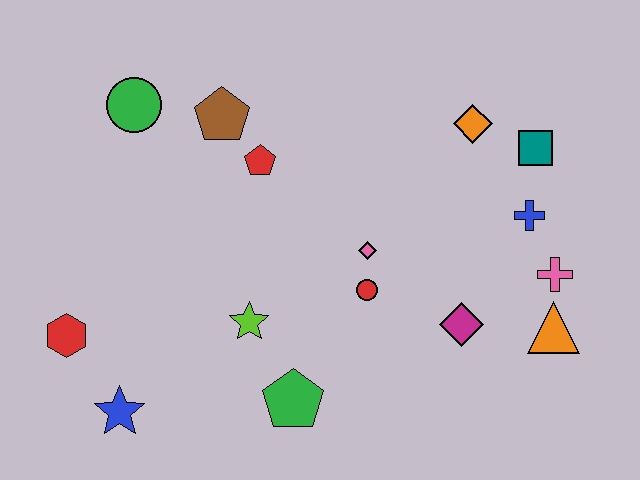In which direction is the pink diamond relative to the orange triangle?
The pink diamond is to the left of the orange triangle.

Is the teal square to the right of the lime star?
Yes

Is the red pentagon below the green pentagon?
No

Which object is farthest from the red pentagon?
The orange triangle is farthest from the red pentagon.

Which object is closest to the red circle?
The pink diamond is closest to the red circle.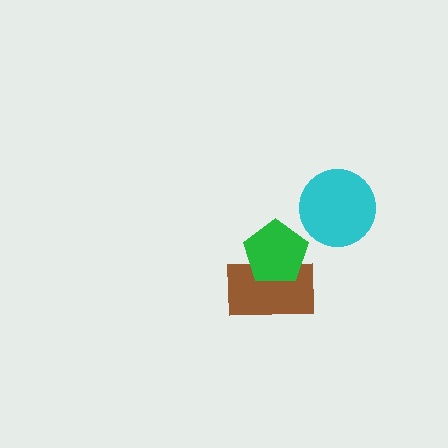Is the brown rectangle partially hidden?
Yes, it is partially covered by another shape.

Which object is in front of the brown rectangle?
The green pentagon is in front of the brown rectangle.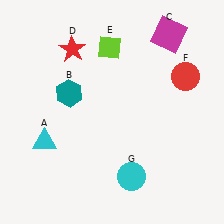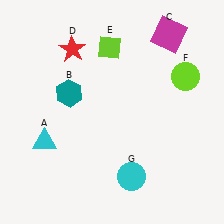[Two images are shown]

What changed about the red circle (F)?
In Image 1, F is red. In Image 2, it changed to lime.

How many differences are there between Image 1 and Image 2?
There is 1 difference between the two images.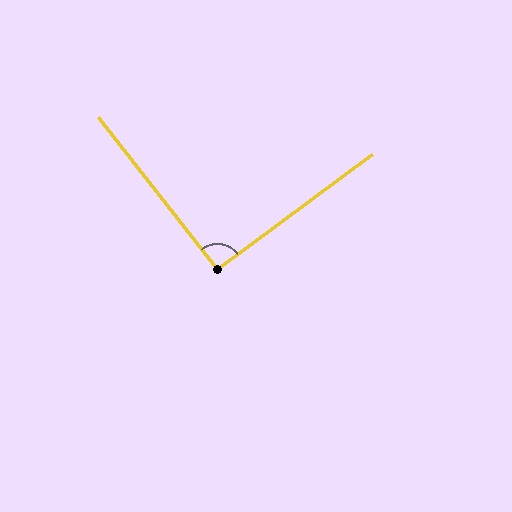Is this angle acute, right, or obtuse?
It is approximately a right angle.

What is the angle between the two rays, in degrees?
Approximately 92 degrees.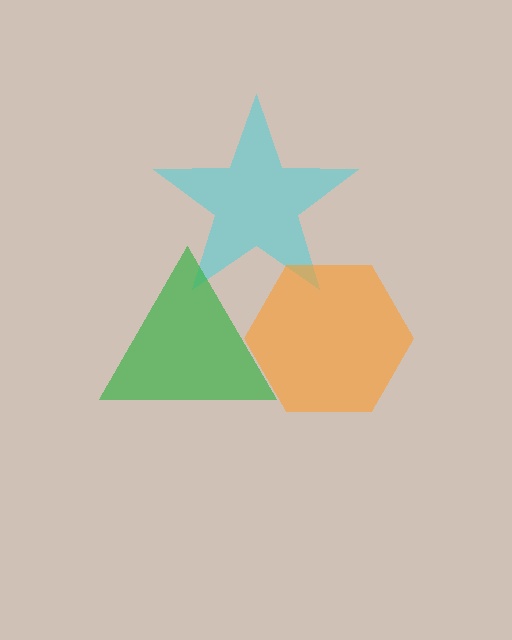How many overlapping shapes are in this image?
There are 3 overlapping shapes in the image.